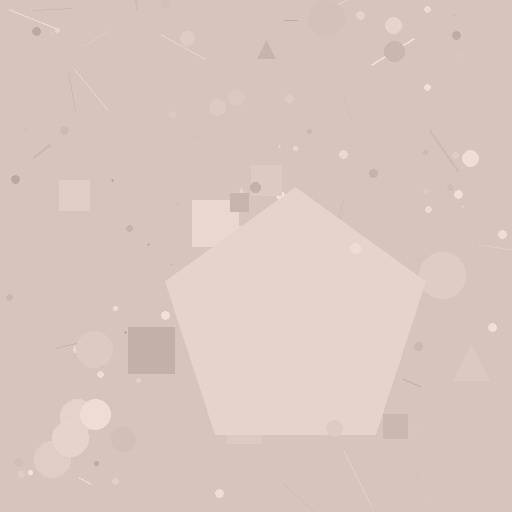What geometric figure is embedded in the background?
A pentagon is embedded in the background.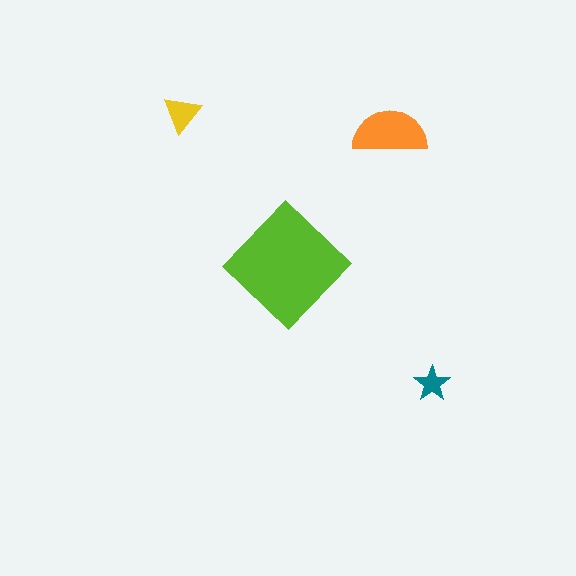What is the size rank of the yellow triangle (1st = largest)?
3rd.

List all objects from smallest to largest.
The teal star, the yellow triangle, the orange semicircle, the lime diamond.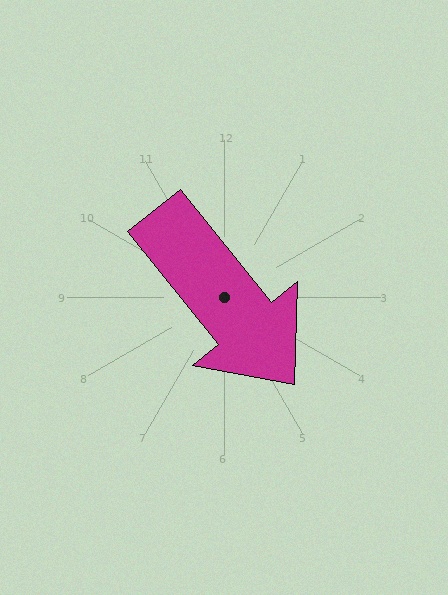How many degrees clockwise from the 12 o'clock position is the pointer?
Approximately 141 degrees.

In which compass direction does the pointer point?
Southeast.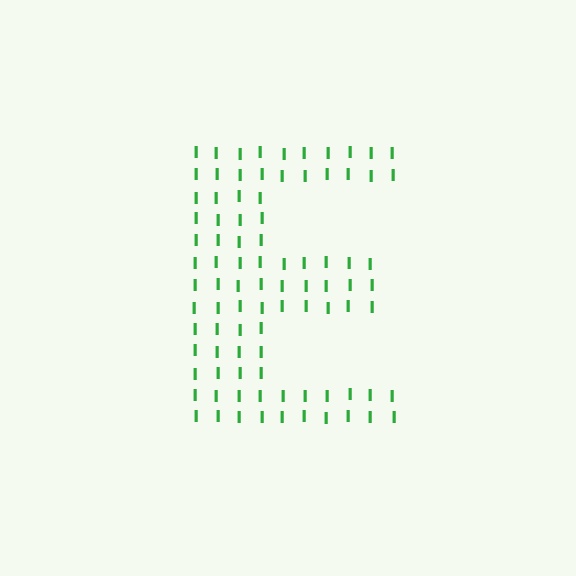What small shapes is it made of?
It is made of small letter I's.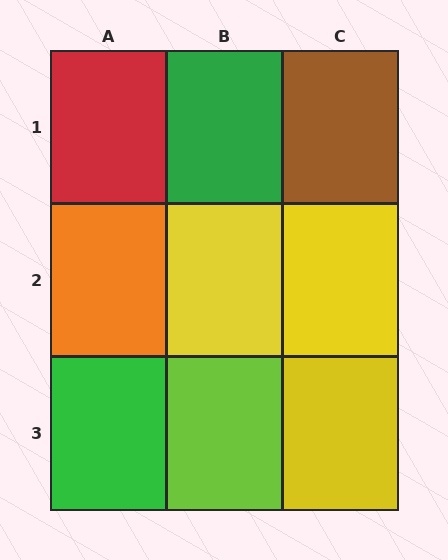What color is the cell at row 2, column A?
Orange.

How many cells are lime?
1 cell is lime.